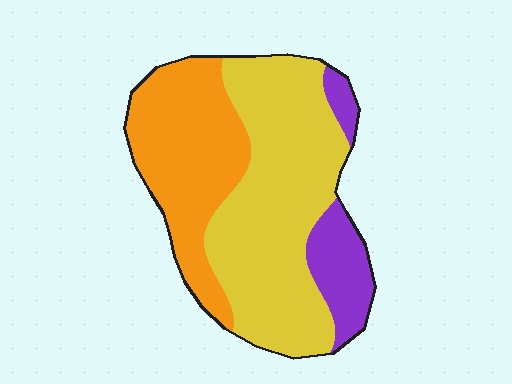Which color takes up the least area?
Purple, at roughly 15%.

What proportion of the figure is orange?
Orange takes up between a sixth and a third of the figure.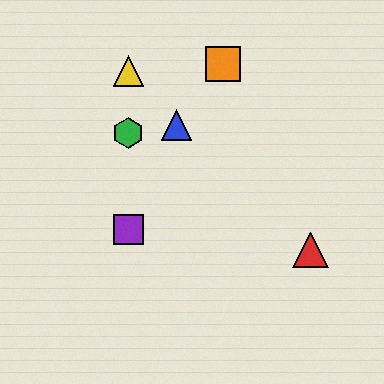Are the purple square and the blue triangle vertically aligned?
No, the purple square is at x≈128 and the blue triangle is at x≈176.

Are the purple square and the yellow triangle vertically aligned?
Yes, both are at x≈128.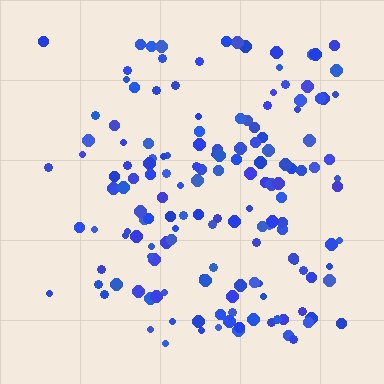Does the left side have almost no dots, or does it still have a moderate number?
Still a moderate number, just noticeably fewer than the right.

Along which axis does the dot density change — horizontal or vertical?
Horizontal.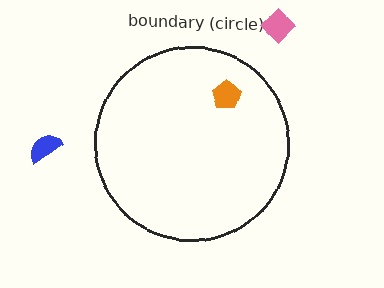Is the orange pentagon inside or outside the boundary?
Inside.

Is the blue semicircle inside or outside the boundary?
Outside.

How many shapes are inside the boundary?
1 inside, 2 outside.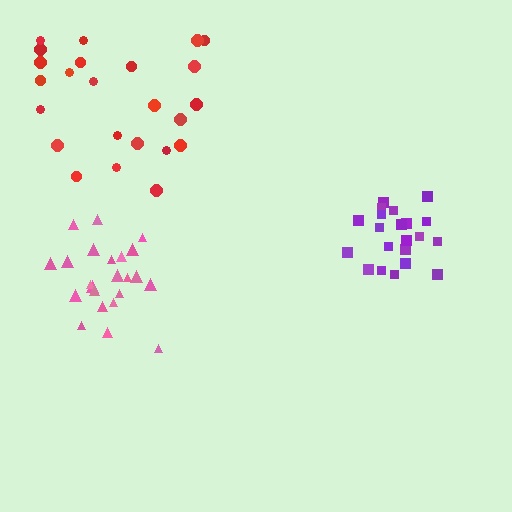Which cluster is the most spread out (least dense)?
Red.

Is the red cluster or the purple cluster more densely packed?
Purple.